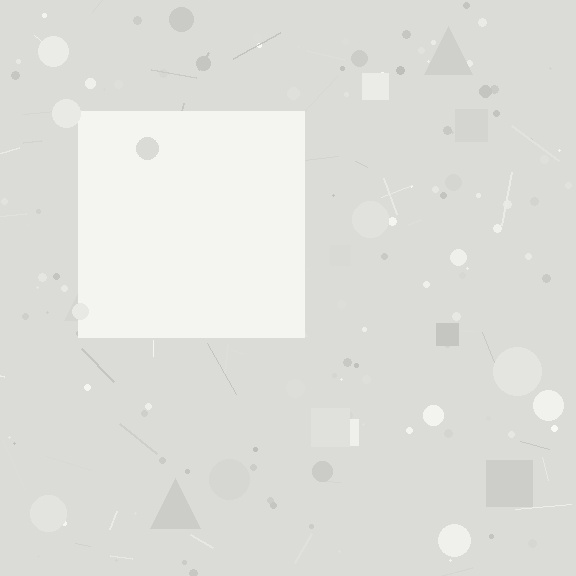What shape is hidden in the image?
A square is hidden in the image.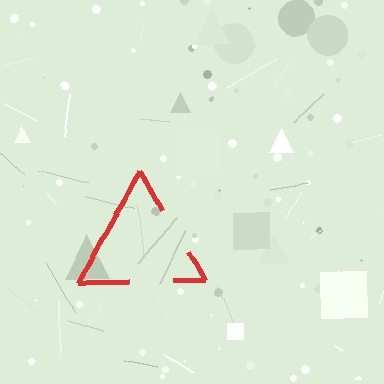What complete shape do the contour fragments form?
The contour fragments form a triangle.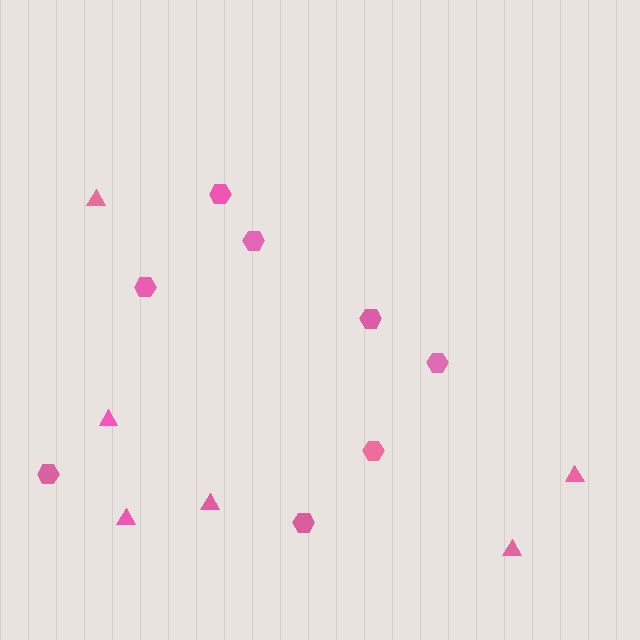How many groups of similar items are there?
There are 2 groups: one group of triangles (6) and one group of hexagons (8).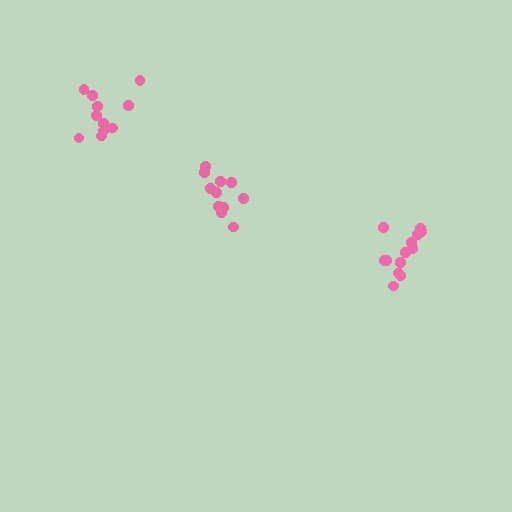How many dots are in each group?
Group 1: 11 dots, Group 2: 11 dots, Group 3: 13 dots (35 total).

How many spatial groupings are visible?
There are 3 spatial groupings.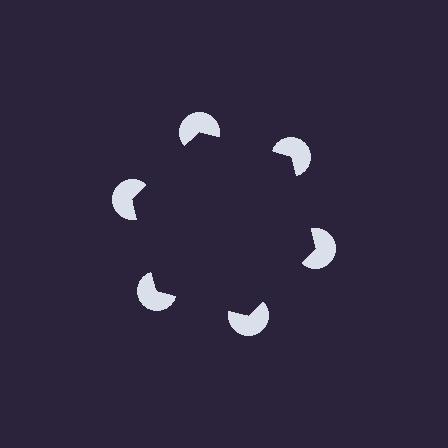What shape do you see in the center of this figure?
An illusory hexagon — its edges are inferred from the aligned wedge cuts in the pac-man discs, not physically drawn.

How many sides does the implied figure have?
6 sides.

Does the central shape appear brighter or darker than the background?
It typically appears slightly darker than the background, even though no actual brightness change is drawn.